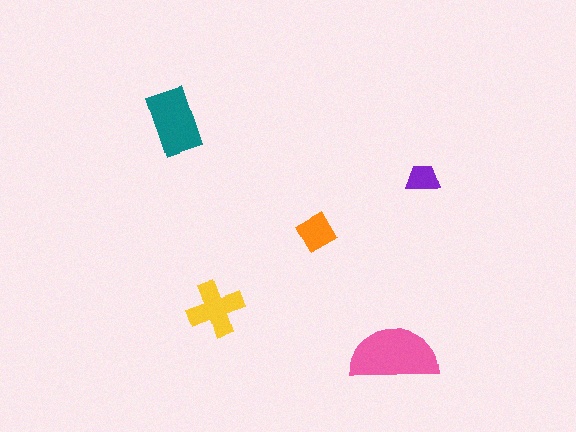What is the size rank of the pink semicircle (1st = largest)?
1st.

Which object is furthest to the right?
The purple trapezoid is rightmost.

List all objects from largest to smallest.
The pink semicircle, the teal rectangle, the yellow cross, the orange diamond, the purple trapezoid.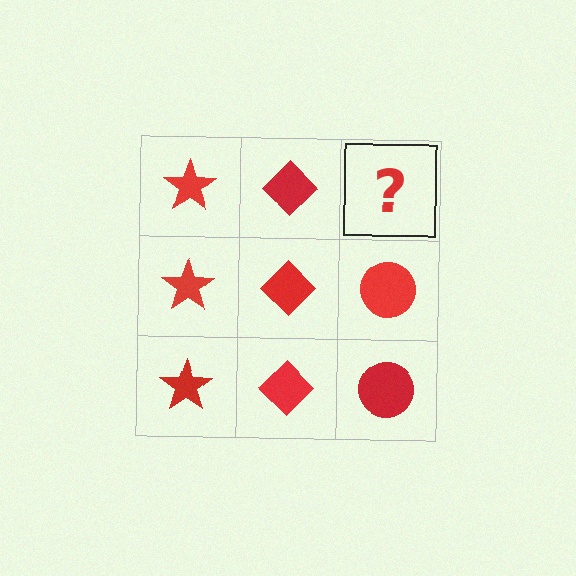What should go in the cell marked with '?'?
The missing cell should contain a red circle.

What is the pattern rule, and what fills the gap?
The rule is that each column has a consistent shape. The gap should be filled with a red circle.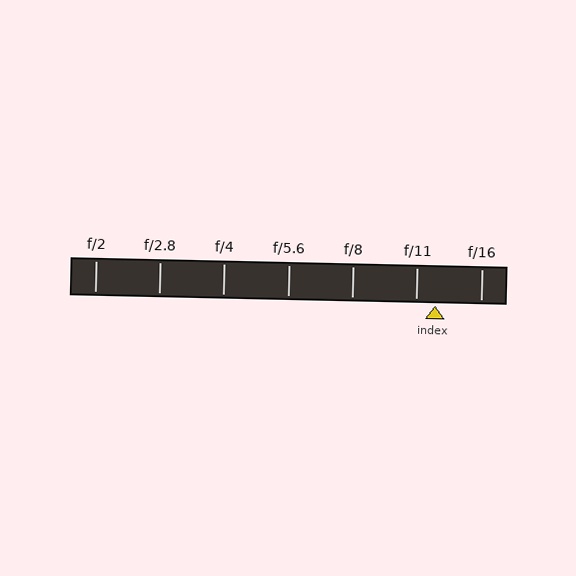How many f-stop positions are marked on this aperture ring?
There are 7 f-stop positions marked.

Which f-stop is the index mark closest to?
The index mark is closest to f/11.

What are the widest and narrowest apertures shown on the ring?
The widest aperture shown is f/2 and the narrowest is f/16.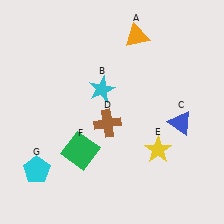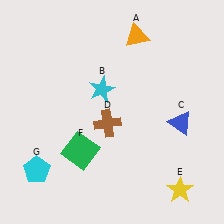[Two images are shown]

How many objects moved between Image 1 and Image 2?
1 object moved between the two images.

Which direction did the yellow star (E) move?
The yellow star (E) moved down.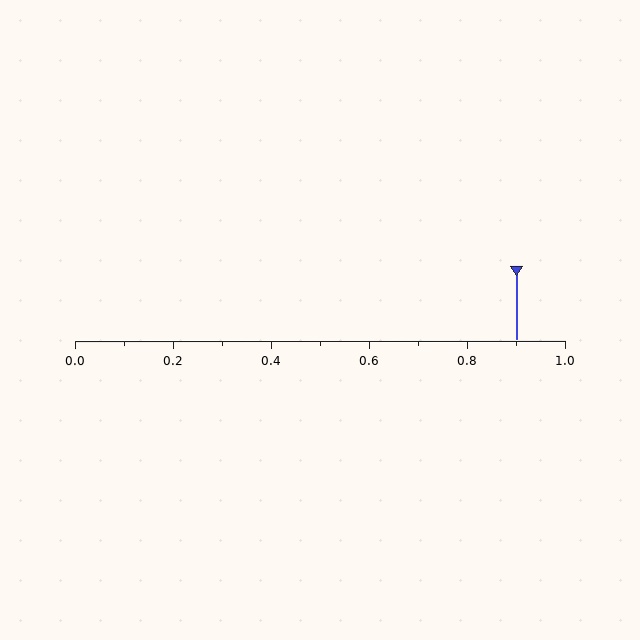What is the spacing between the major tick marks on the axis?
The major ticks are spaced 0.2 apart.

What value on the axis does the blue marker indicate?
The marker indicates approximately 0.9.